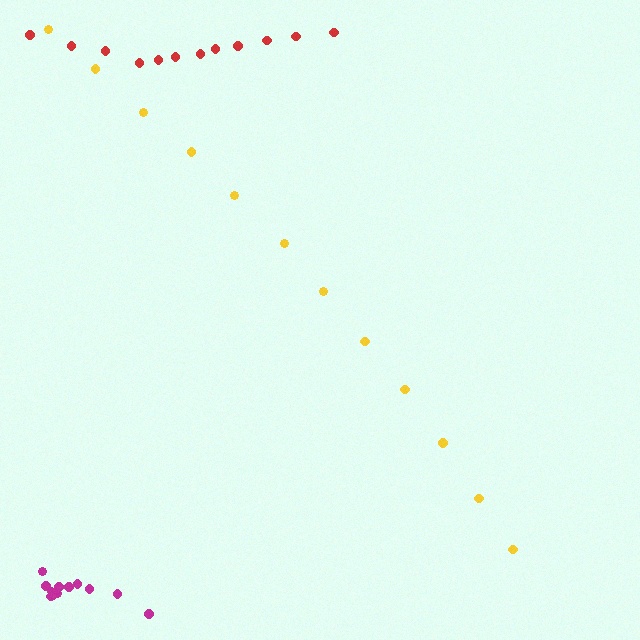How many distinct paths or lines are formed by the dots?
There are 3 distinct paths.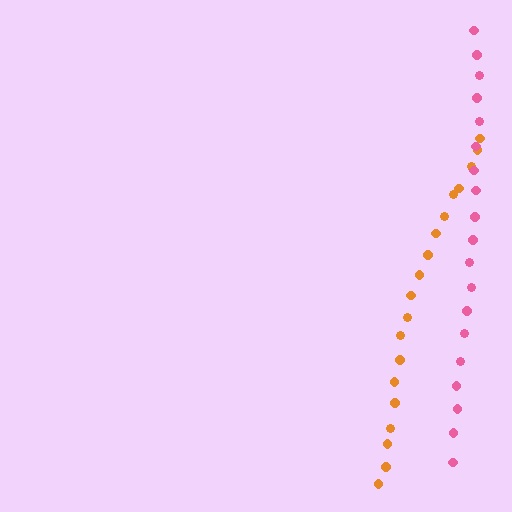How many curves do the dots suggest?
There are 2 distinct paths.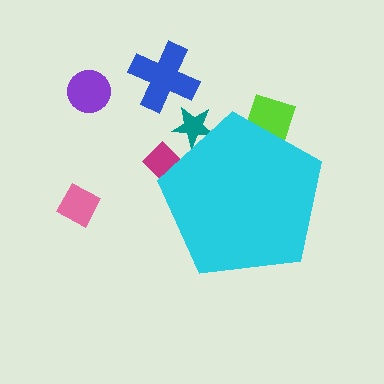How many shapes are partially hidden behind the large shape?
3 shapes are partially hidden.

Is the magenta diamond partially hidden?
Yes, the magenta diamond is partially hidden behind the cyan pentagon.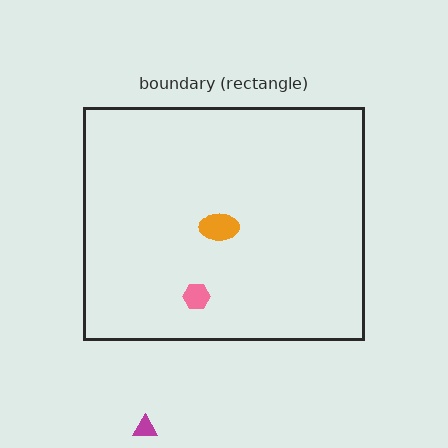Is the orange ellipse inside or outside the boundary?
Inside.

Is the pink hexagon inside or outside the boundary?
Inside.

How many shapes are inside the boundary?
2 inside, 1 outside.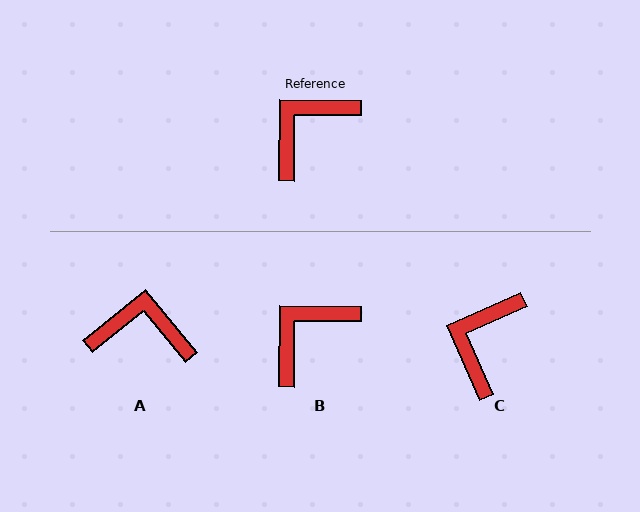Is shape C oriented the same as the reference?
No, it is off by about 25 degrees.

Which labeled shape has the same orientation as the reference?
B.